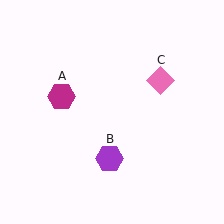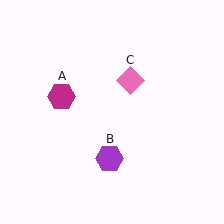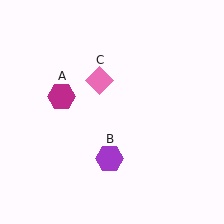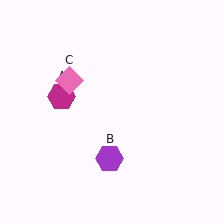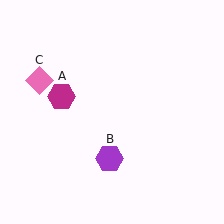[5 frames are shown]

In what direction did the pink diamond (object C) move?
The pink diamond (object C) moved left.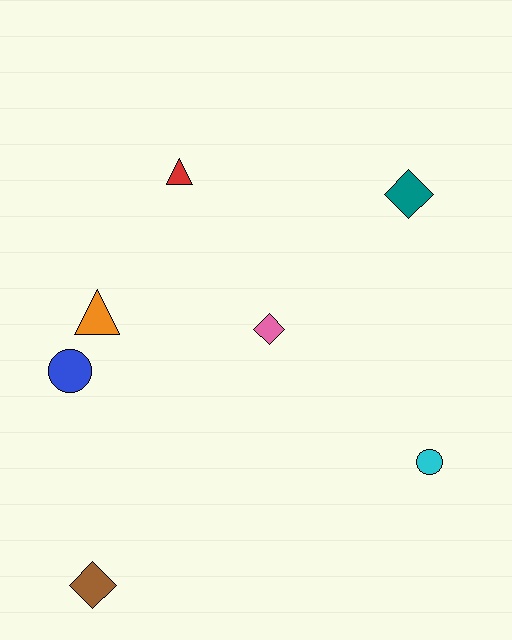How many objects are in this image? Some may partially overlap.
There are 7 objects.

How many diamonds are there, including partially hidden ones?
There are 3 diamonds.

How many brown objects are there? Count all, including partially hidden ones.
There is 1 brown object.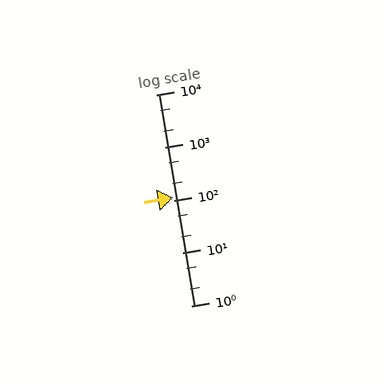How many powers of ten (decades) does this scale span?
The scale spans 4 decades, from 1 to 10000.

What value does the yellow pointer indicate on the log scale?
The pointer indicates approximately 110.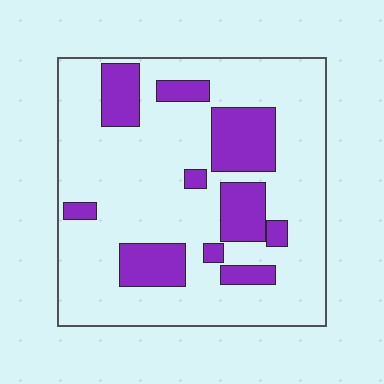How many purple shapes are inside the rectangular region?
10.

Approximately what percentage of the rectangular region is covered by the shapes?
Approximately 25%.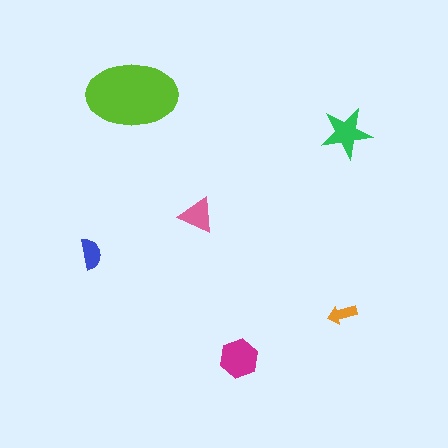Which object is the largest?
The lime ellipse.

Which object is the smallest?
The orange arrow.